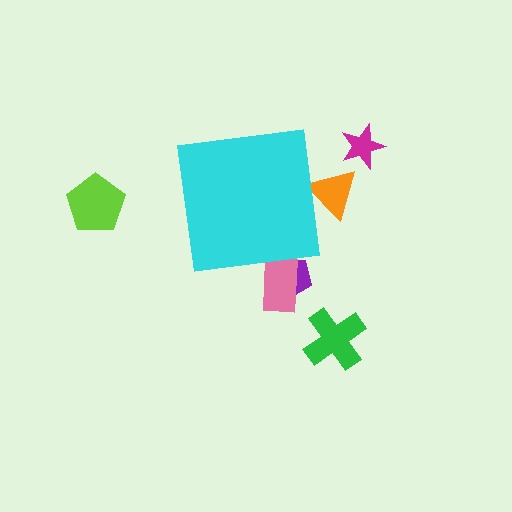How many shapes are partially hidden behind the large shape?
3 shapes are partially hidden.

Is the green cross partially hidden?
No, the green cross is fully visible.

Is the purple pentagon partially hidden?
Yes, the purple pentagon is partially hidden behind the cyan square.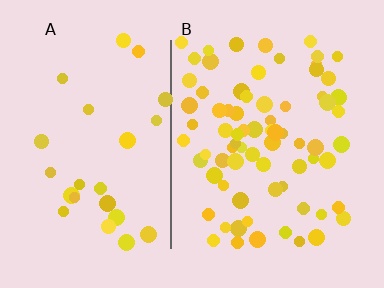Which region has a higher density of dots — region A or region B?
B (the right).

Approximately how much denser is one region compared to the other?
Approximately 2.9× — region B over region A.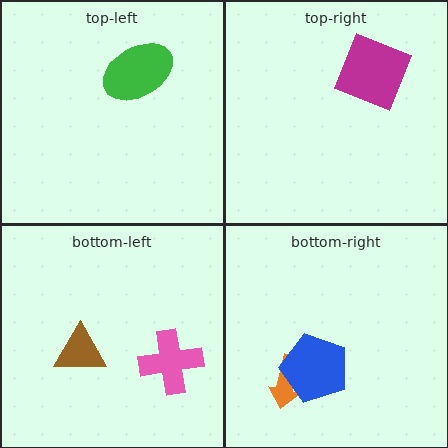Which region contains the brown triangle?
The bottom-left region.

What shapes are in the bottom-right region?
The orange arrow, the blue pentagon.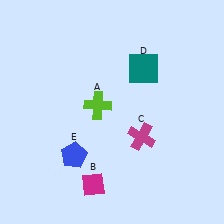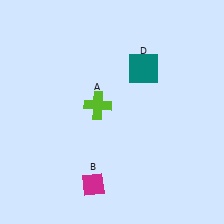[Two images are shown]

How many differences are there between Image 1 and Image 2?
There are 2 differences between the two images.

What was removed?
The magenta cross (C), the blue pentagon (E) were removed in Image 2.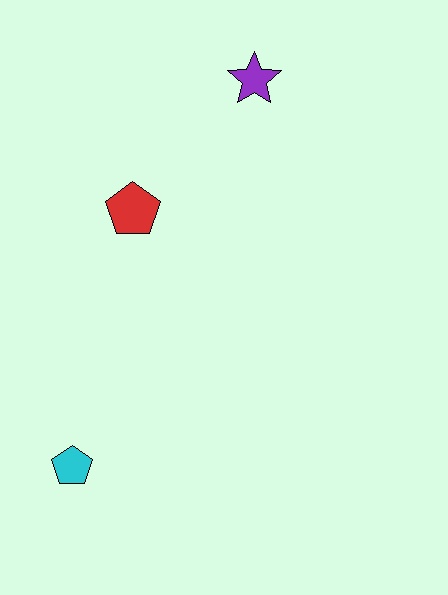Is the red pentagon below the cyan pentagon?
No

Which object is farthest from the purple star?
The cyan pentagon is farthest from the purple star.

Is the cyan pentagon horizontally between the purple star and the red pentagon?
No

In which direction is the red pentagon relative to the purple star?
The red pentagon is below the purple star.